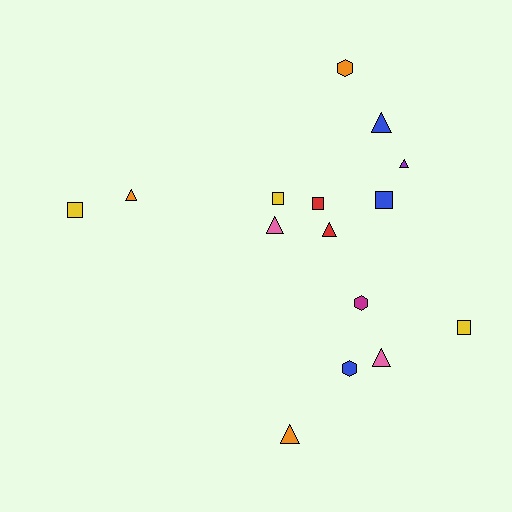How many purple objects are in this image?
There is 1 purple object.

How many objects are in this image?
There are 15 objects.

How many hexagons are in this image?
There are 3 hexagons.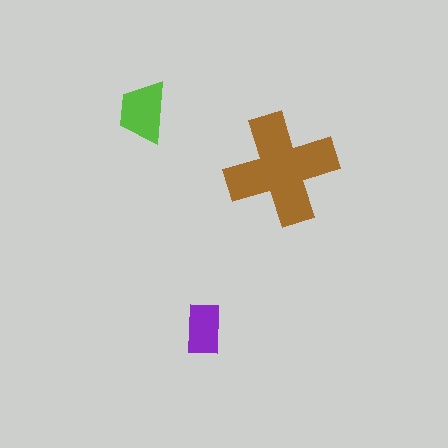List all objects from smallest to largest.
The purple rectangle, the lime trapezoid, the brown cross.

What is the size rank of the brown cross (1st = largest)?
1st.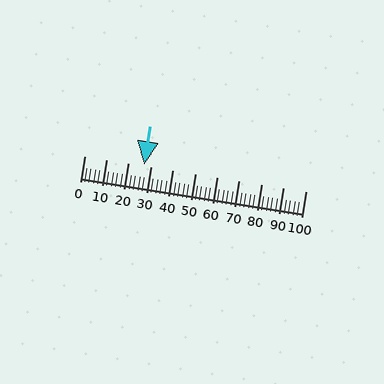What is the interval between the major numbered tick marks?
The major tick marks are spaced 10 units apart.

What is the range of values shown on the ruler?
The ruler shows values from 0 to 100.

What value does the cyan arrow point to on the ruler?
The cyan arrow points to approximately 27.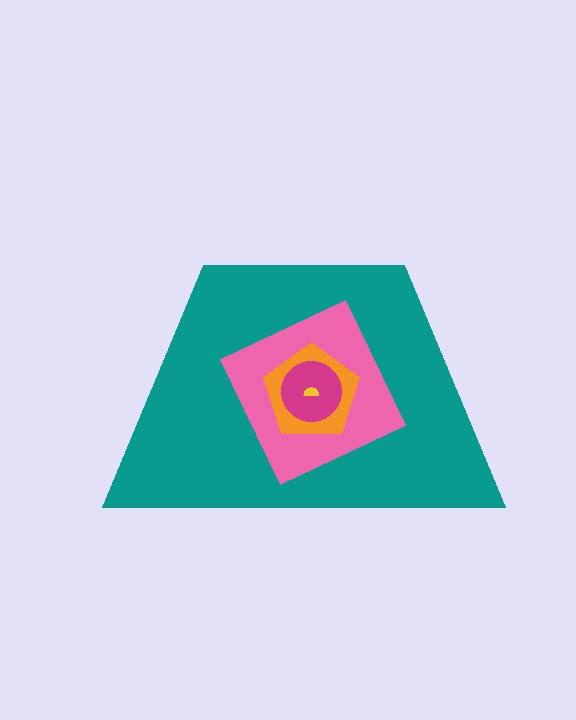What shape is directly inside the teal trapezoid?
The pink square.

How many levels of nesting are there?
5.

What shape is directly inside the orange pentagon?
The magenta circle.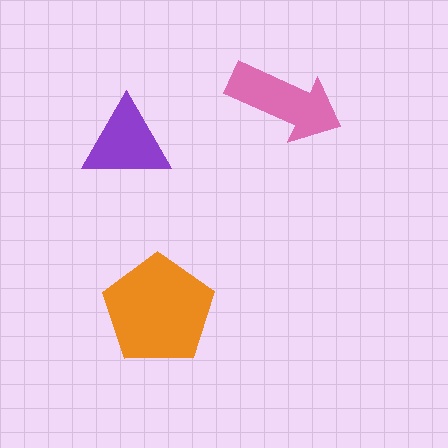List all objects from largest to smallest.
The orange pentagon, the pink arrow, the purple triangle.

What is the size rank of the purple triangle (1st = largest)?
3rd.